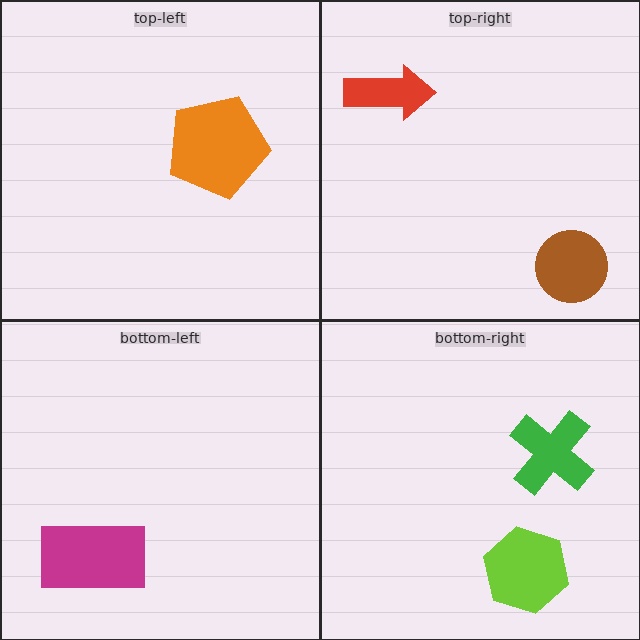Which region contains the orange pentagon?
The top-left region.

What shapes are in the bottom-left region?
The magenta rectangle.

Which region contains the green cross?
The bottom-right region.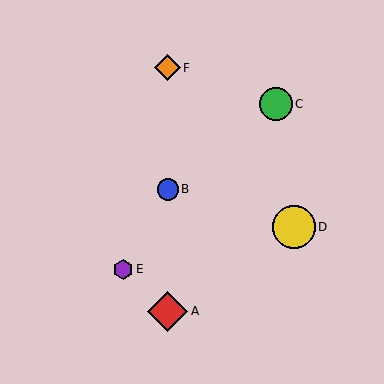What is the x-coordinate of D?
Object D is at x≈294.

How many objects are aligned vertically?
3 objects (A, B, F) are aligned vertically.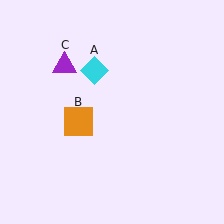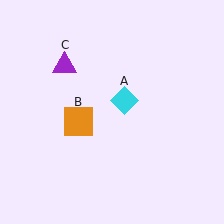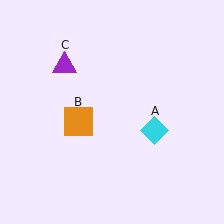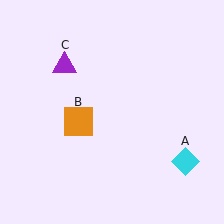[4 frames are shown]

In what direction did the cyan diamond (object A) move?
The cyan diamond (object A) moved down and to the right.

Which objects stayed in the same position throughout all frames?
Orange square (object B) and purple triangle (object C) remained stationary.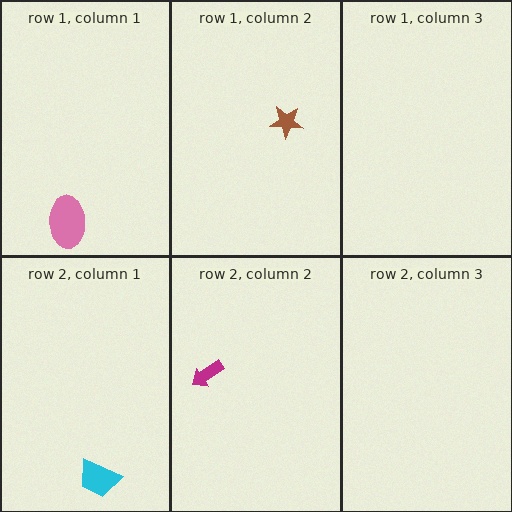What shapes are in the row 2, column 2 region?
The magenta arrow.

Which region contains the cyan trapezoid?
The row 2, column 1 region.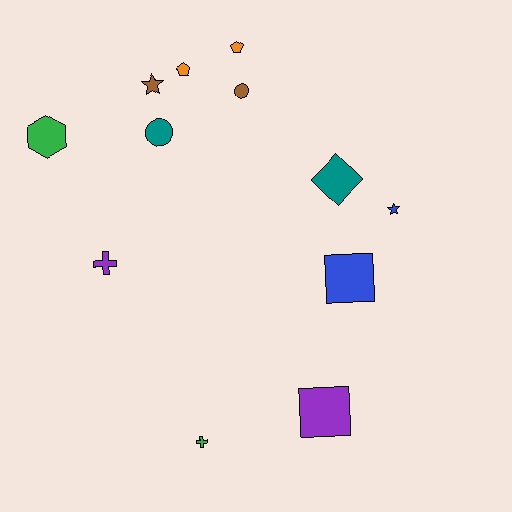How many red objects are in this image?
There are no red objects.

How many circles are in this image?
There are 2 circles.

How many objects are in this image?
There are 12 objects.